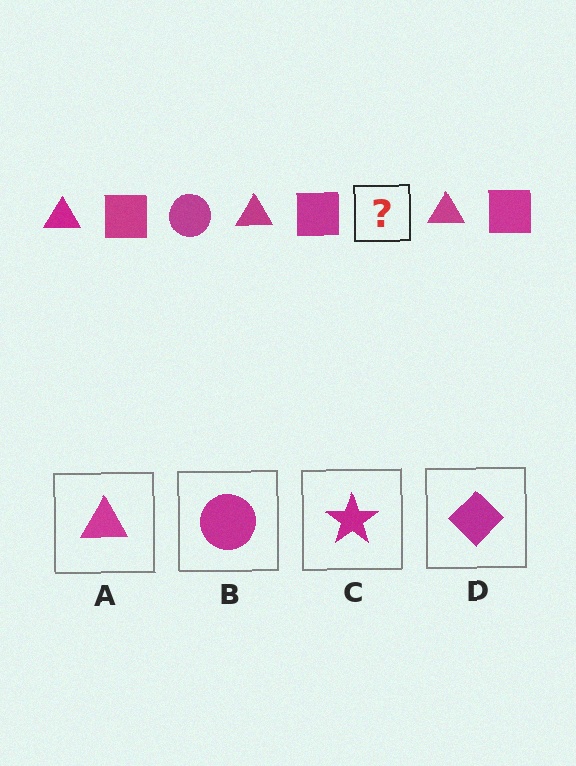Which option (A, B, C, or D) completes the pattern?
B.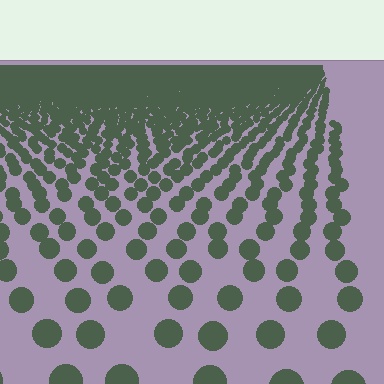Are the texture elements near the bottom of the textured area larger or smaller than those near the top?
Larger. Near the bottom, elements are closer to the viewer and appear at a bigger on-screen size.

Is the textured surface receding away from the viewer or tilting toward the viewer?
The surface is receding away from the viewer. Texture elements get smaller and denser toward the top.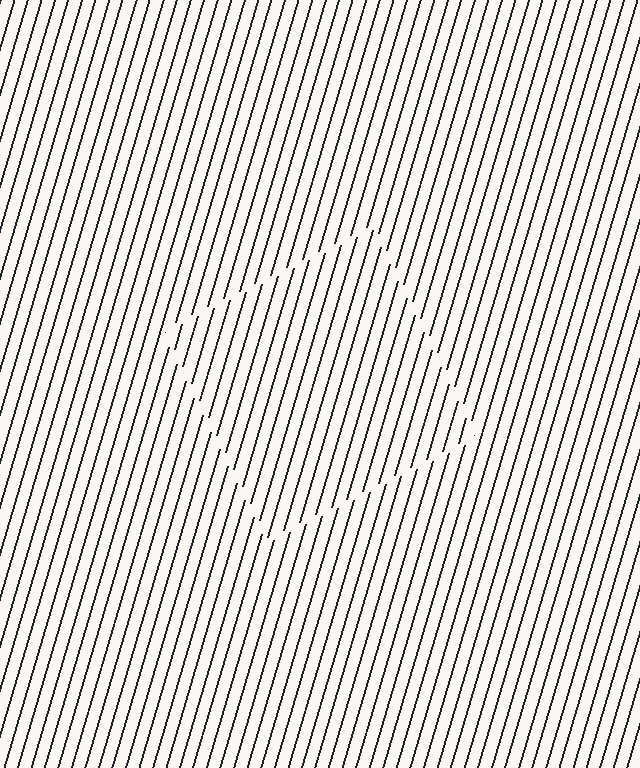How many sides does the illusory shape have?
4 sides — the line-ends trace a square.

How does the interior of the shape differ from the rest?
The interior of the shape contains the same grating, shifted by half a period — the contour is defined by the phase discontinuity where line-ends from the inner and outer gratings abut.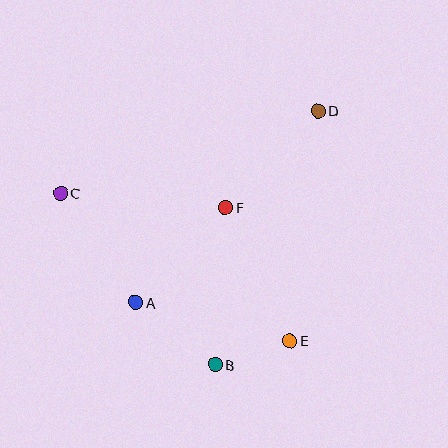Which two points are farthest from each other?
Points B and D are farthest from each other.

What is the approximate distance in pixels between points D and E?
The distance between D and E is approximately 232 pixels.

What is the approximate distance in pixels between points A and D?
The distance between A and D is approximately 265 pixels.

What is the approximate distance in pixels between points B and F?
The distance between B and F is approximately 157 pixels.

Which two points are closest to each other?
Points B and E are closest to each other.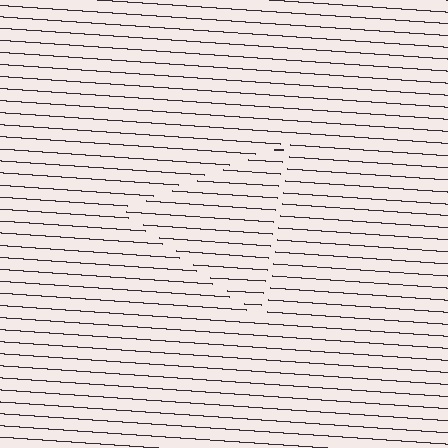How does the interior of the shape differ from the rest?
The interior of the shape contains the same grating, shifted by half a period — the contour is defined by the phase discontinuity where line-ends from the inner and outer gratings abut.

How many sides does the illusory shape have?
3 sides — the line-ends trace a triangle.